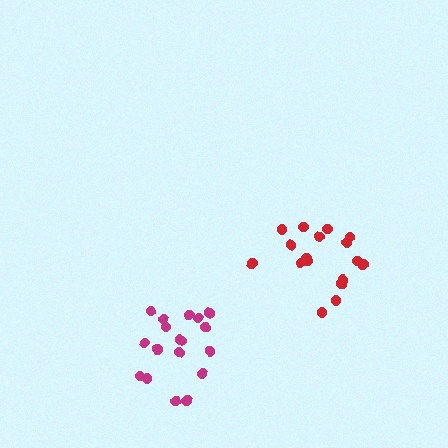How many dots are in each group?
Group 1: 17 dots, Group 2: 18 dots (35 total).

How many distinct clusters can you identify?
There are 2 distinct clusters.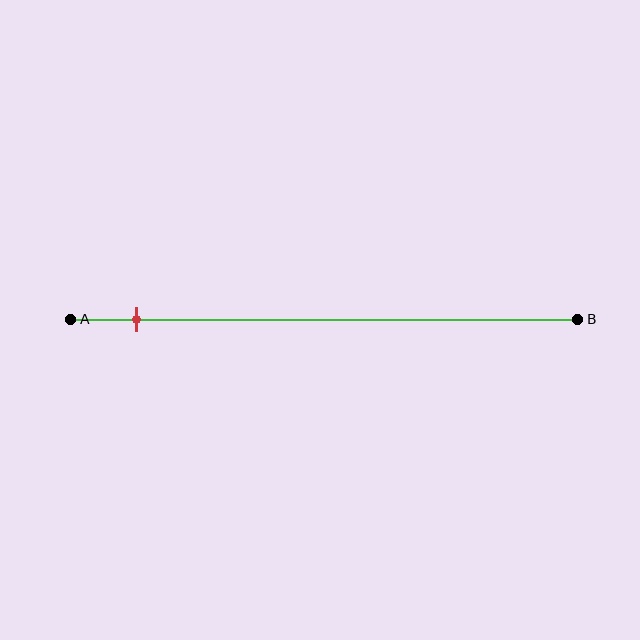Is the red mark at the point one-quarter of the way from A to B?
No, the mark is at about 15% from A, not at the 25% one-quarter point.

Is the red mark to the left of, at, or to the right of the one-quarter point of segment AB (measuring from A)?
The red mark is to the left of the one-quarter point of segment AB.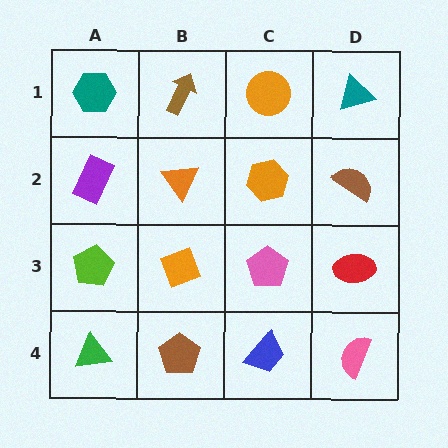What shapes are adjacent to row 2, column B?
A brown arrow (row 1, column B), an orange diamond (row 3, column B), a purple rectangle (row 2, column A), an orange hexagon (row 2, column C).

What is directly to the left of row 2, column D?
An orange hexagon.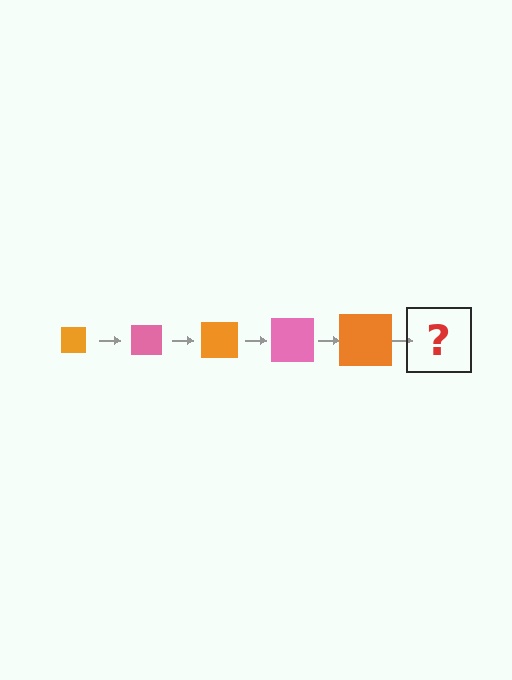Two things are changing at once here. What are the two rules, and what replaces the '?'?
The two rules are that the square grows larger each step and the color cycles through orange and pink. The '?' should be a pink square, larger than the previous one.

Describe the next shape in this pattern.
It should be a pink square, larger than the previous one.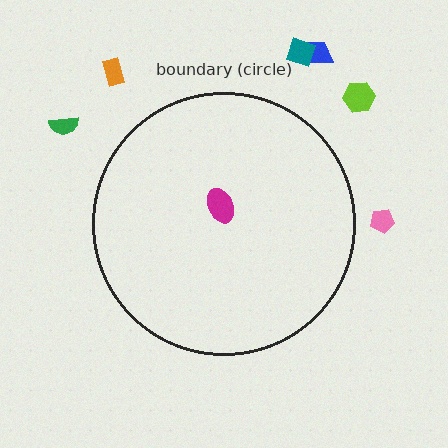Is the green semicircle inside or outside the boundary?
Outside.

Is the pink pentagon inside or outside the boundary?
Outside.